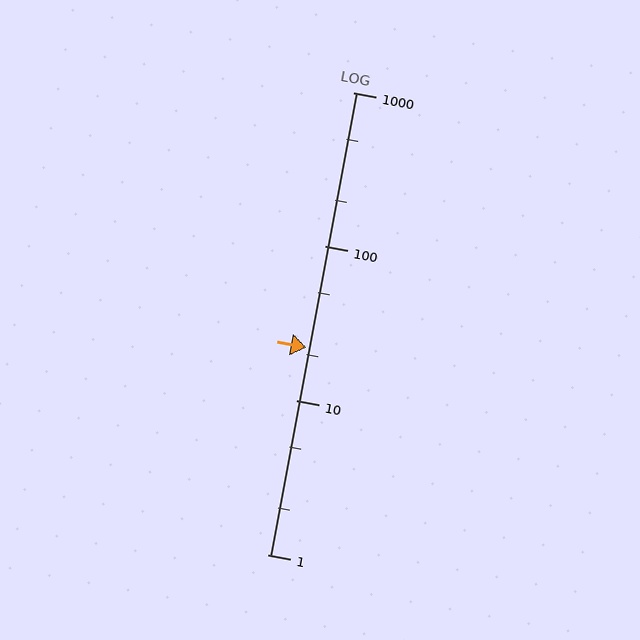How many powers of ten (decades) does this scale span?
The scale spans 3 decades, from 1 to 1000.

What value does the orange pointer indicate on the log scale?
The pointer indicates approximately 22.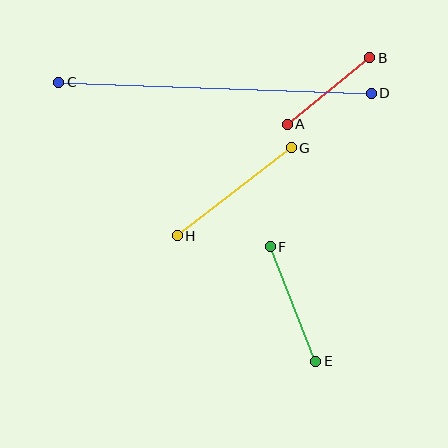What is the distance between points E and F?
The distance is approximately 123 pixels.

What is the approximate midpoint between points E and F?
The midpoint is at approximately (293, 304) pixels.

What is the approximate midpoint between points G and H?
The midpoint is at approximately (234, 192) pixels.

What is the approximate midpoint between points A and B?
The midpoint is at approximately (328, 91) pixels.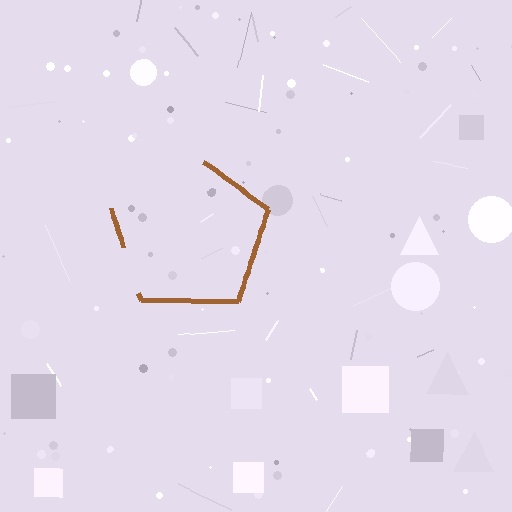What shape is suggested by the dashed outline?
The dashed outline suggests a pentagon.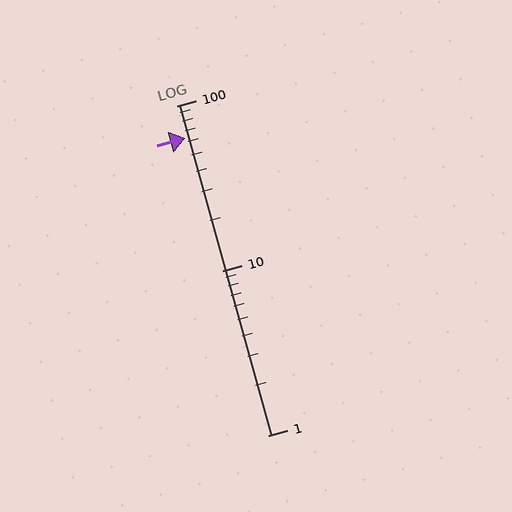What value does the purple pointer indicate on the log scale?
The pointer indicates approximately 64.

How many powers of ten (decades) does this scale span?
The scale spans 2 decades, from 1 to 100.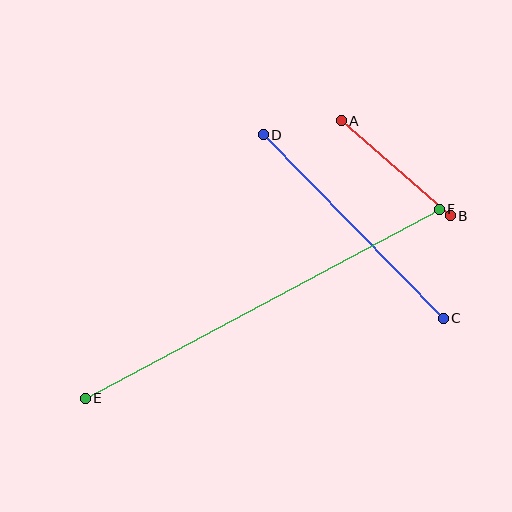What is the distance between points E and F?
The distance is approximately 401 pixels.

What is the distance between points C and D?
The distance is approximately 257 pixels.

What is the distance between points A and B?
The distance is approximately 145 pixels.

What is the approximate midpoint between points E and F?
The midpoint is at approximately (262, 304) pixels.